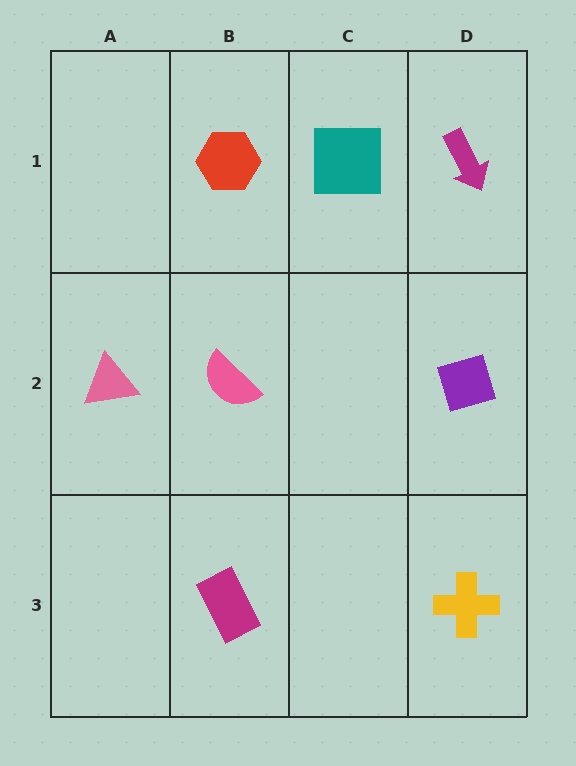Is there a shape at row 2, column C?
No, that cell is empty.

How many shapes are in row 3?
2 shapes.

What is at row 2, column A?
A pink triangle.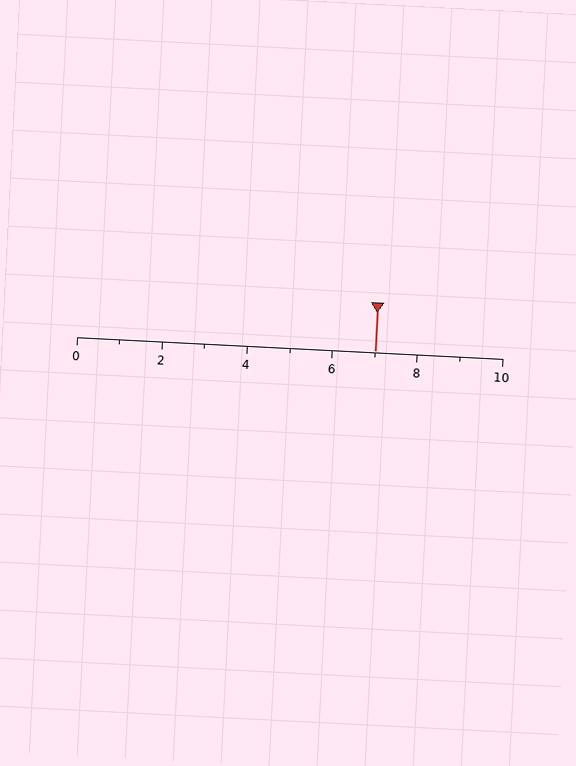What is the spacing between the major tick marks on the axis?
The major ticks are spaced 2 apart.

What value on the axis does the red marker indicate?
The marker indicates approximately 7.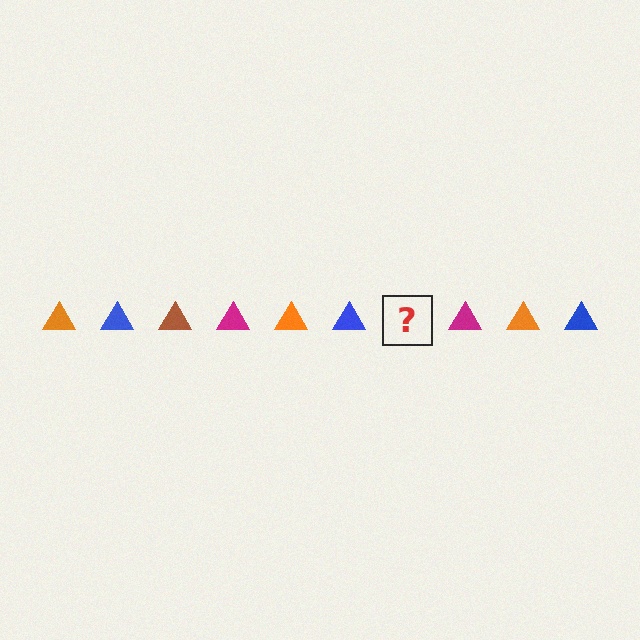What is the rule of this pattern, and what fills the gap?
The rule is that the pattern cycles through orange, blue, brown, magenta triangles. The gap should be filled with a brown triangle.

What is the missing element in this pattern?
The missing element is a brown triangle.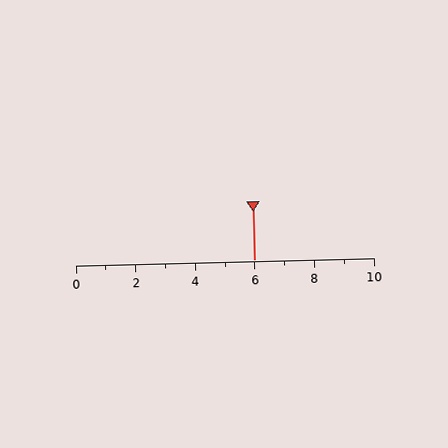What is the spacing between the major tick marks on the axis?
The major ticks are spaced 2 apart.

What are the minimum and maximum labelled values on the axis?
The axis runs from 0 to 10.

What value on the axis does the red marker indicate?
The marker indicates approximately 6.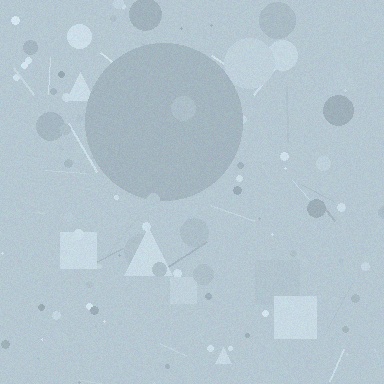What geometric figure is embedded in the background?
A circle is embedded in the background.